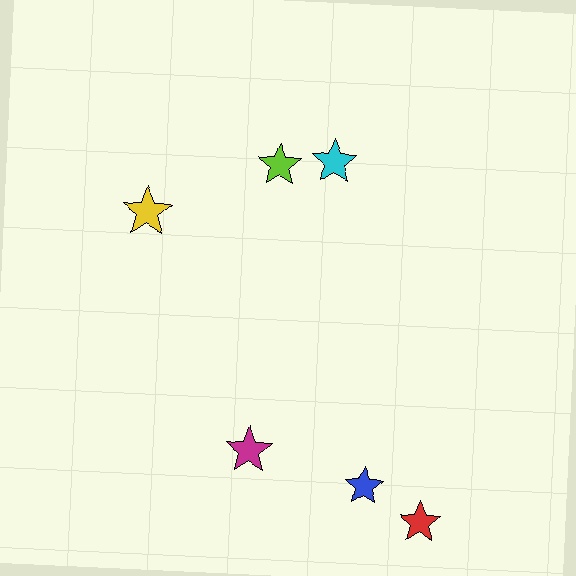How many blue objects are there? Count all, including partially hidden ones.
There is 1 blue object.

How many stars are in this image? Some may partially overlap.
There are 6 stars.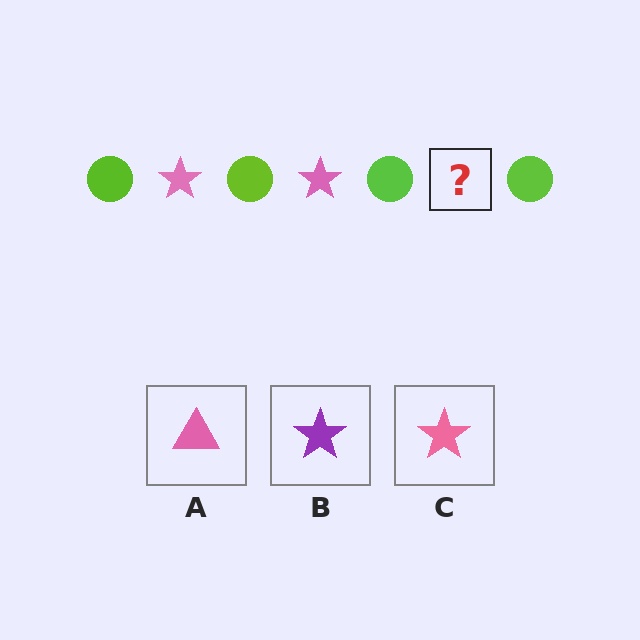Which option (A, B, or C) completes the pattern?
C.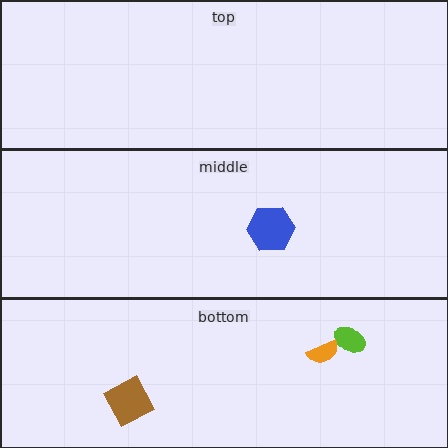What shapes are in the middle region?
The blue hexagon.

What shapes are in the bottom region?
The lime ellipse, the orange semicircle, the brown square.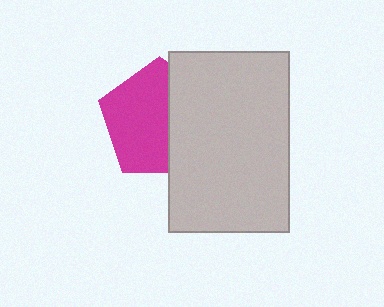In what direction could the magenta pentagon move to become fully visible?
The magenta pentagon could move left. That would shift it out from behind the light gray rectangle entirely.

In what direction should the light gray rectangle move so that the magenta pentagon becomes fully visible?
The light gray rectangle should move right. That is the shortest direction to clear the overlap and leave the magenta pentagon fully visible.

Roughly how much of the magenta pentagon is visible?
About half of it is visible (roughly 59%).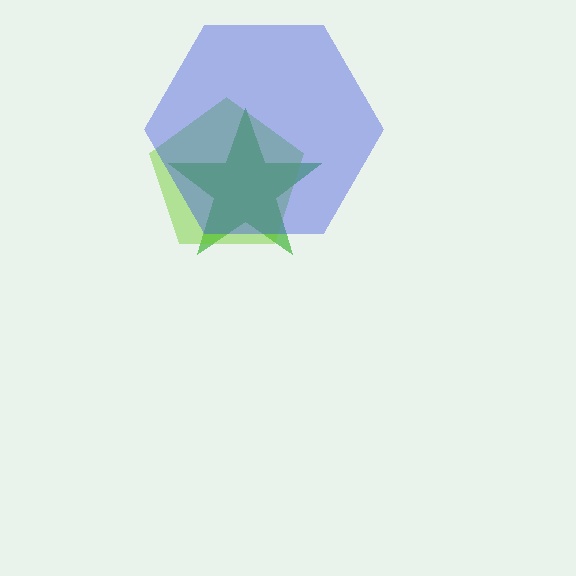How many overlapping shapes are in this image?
There are 3 overlapping shapes in the image.